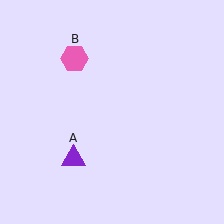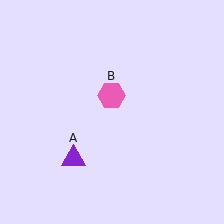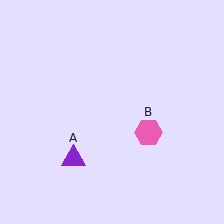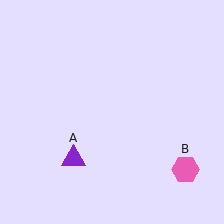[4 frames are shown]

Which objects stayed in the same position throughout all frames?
Purple triangle (object A) remained stationary.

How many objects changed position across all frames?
1 object changed position: pink hexagon (object B).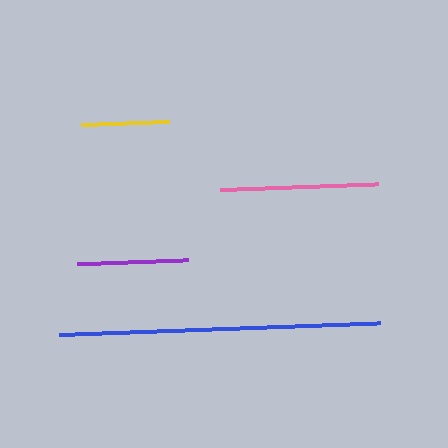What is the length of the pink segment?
The pink segment is approximately 158 pixels long.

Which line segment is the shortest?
The yellow line is the shortest at approximately 88 pixels.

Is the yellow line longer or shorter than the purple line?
The purple line is longer than the yellow line.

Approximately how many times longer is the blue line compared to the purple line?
The blue line is approximately 2.9 times the length of the purple line.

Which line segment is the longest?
The blue line is the longest at approximately 321 pixels.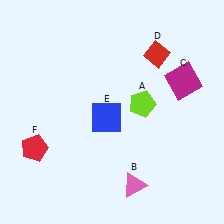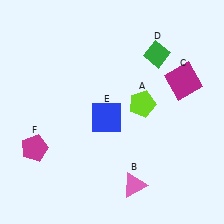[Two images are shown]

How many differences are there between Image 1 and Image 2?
There are 2 differences between the two images.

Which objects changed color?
D changed from red to green. F changed from red to magenta.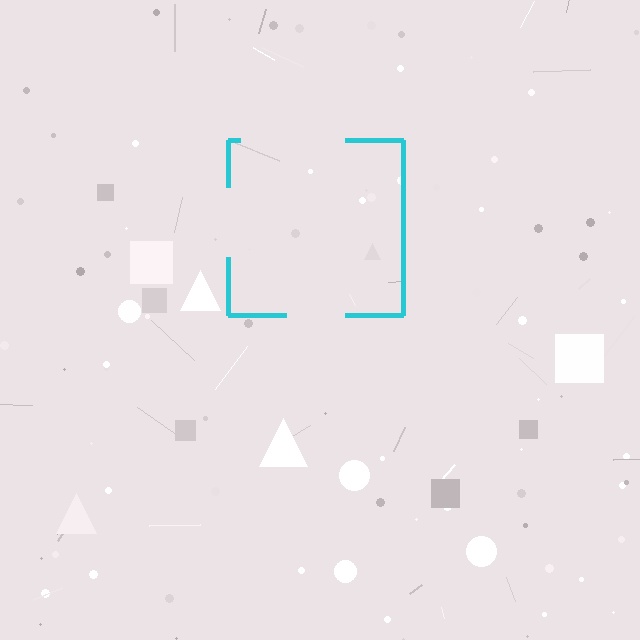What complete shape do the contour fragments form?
The contour fragments form a square.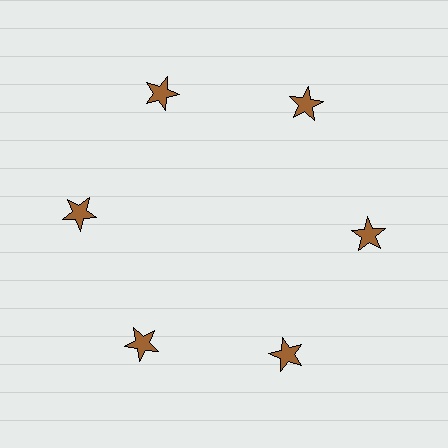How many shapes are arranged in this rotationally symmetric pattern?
There are 6 shapes, arranged in 6 groups of 1.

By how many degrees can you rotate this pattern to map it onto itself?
The pattern maps onto itself every 60 degrees of rotation.